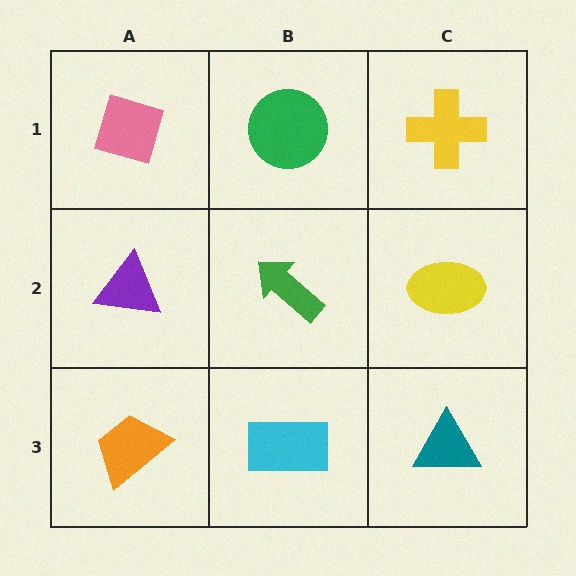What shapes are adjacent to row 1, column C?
A yellow ellipse (row 2, column C), a green circle (row 1, column B).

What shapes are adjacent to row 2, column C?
A yellow cross (row 1, column C), a teal triangle (row 3, column C), a green arrow (row 2, column B).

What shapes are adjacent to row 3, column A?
A purple triangle (row 2, column A), a cyan rectangle (row 3, column B).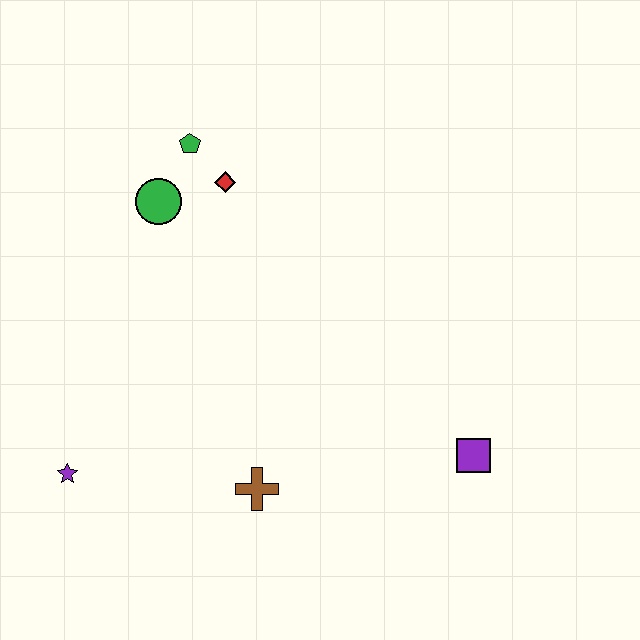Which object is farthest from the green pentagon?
The purple square is farthest from the green pentagon.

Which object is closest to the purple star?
The brown cross is closest to the purple star.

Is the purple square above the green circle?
No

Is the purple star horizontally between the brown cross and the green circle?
No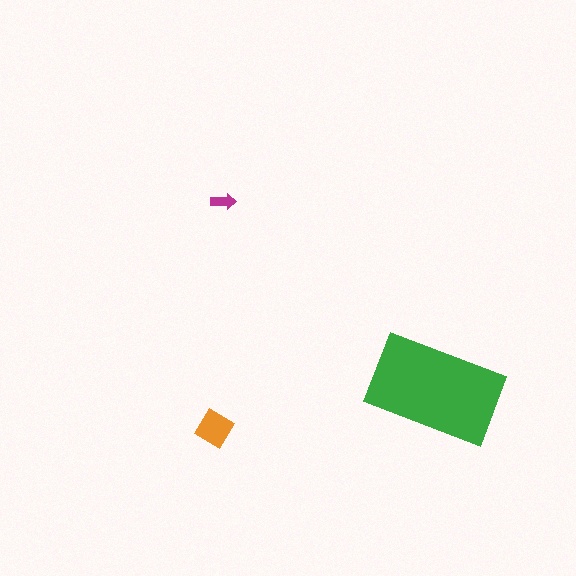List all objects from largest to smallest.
The green rectangle, the orange diamond, the magenta arrow.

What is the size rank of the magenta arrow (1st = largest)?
3rd.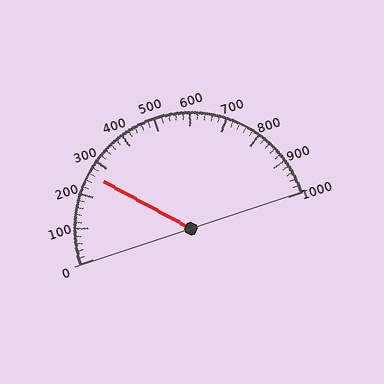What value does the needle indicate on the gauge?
The needle indicates approximately 260.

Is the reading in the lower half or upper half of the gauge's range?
The reading is in the lower half of the range (0 to 1000).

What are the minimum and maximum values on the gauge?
The gauge ranges from 0 to 1000.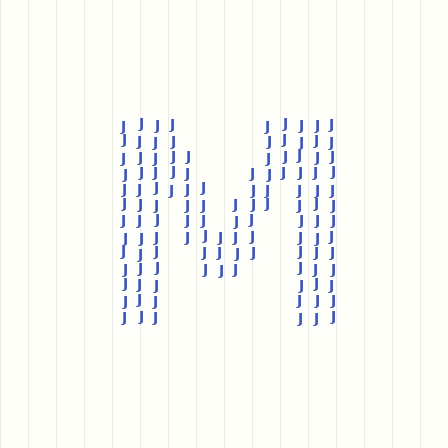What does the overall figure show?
The overall figure shows the letter M.